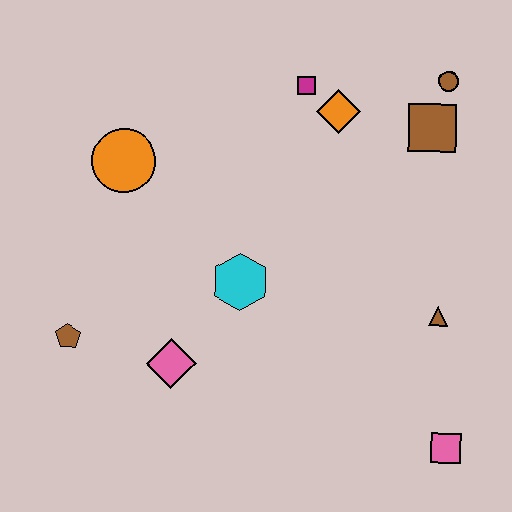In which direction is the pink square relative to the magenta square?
The pink square is below the magenta square.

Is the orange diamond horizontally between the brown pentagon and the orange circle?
No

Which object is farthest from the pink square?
The orange circle is farthest from the pink square.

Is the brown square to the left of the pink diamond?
No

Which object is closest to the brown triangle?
The pink square is closest to the brown triangle.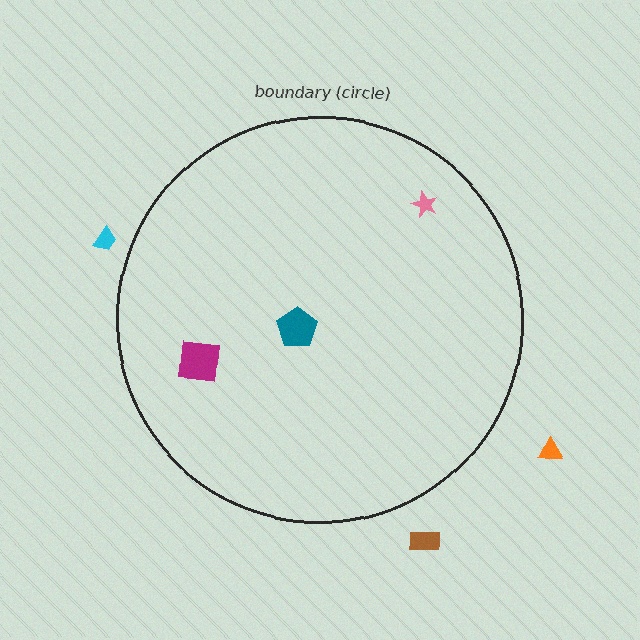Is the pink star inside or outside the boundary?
Inside.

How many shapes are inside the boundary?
3 inside, 3 outside.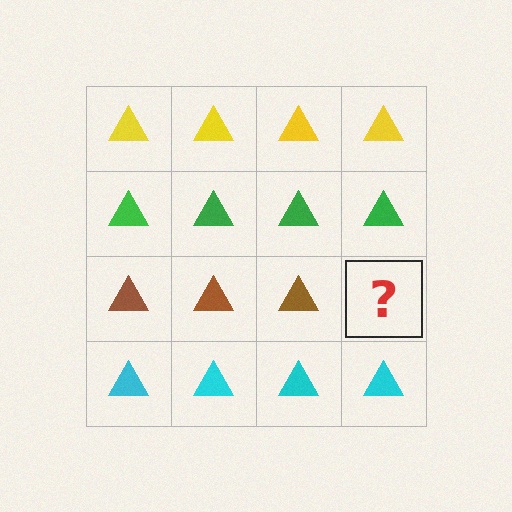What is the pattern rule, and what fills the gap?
The rule is that each row has a consistent color. The gap should be filled with a brown triangle.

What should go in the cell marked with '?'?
The missing cell should contain a brown triangle.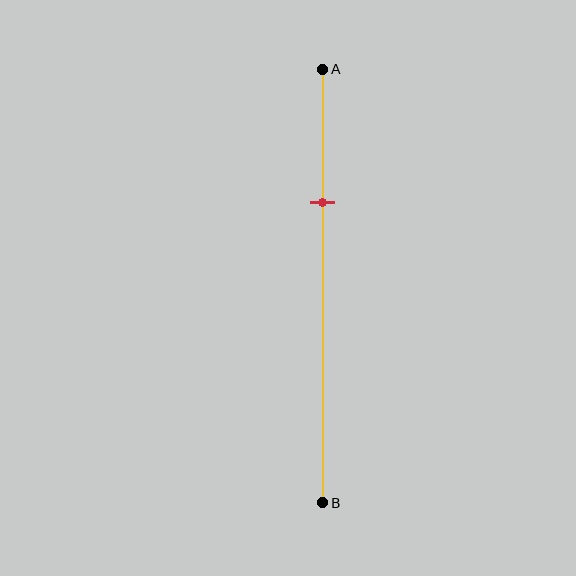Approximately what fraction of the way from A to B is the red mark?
The red mark is approximately 30% of the way from A to B.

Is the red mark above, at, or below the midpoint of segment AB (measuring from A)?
The red mark is above the midpoint of segment AB.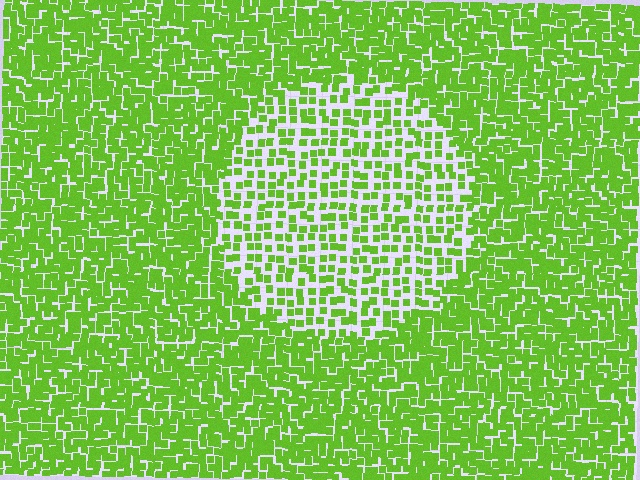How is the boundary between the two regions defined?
The boundary is defined by a change in element density (approximately 2.0x ratio). All elements are the same color, size, and shape.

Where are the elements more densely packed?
The elements are more densely packed outside the circle boundary.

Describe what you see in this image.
The image contains small lime elements arranged at two different densities. A circle-shaped region is visible where the elements are less densely packed than the surrounding area.